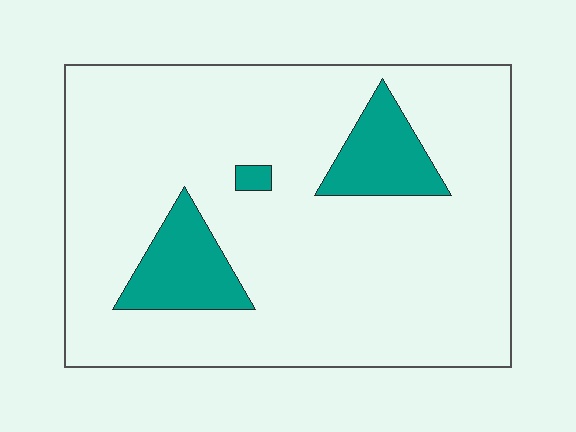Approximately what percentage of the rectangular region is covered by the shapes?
Approximately 15%.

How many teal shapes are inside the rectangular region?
3.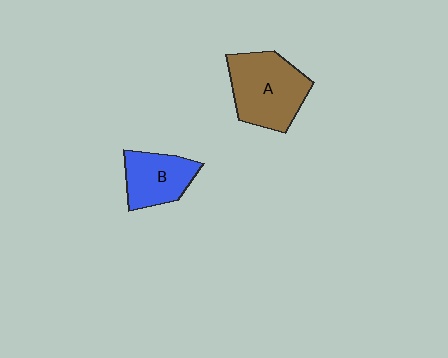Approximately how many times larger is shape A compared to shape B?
Approximately 1.5 times.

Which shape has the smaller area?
Shape B (blue).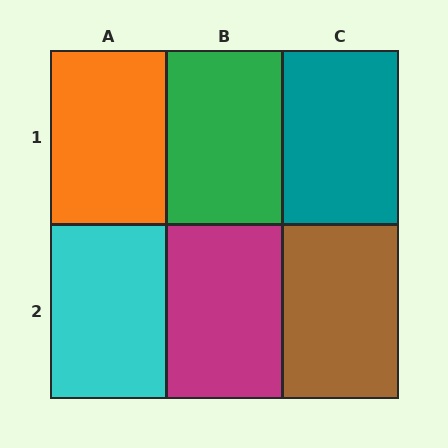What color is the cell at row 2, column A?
Cyan.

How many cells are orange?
1 cell is orange.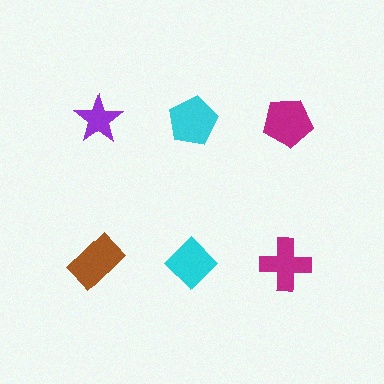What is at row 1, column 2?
A cyan pentagon.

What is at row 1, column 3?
A magenta pentagon.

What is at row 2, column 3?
A magenta cross.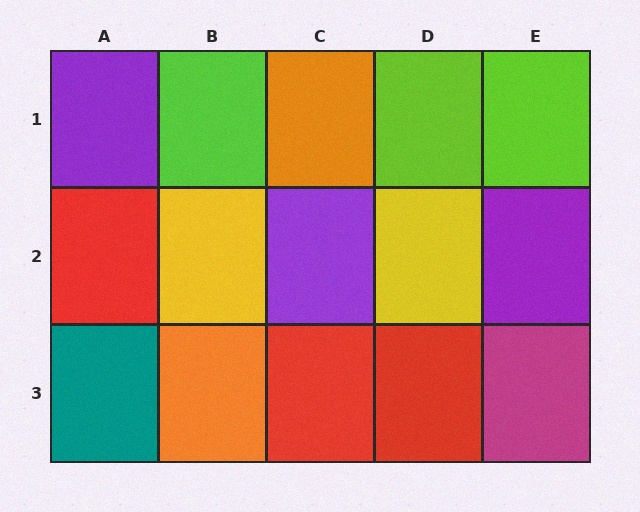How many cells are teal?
1 cell is teal.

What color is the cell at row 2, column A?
Red.